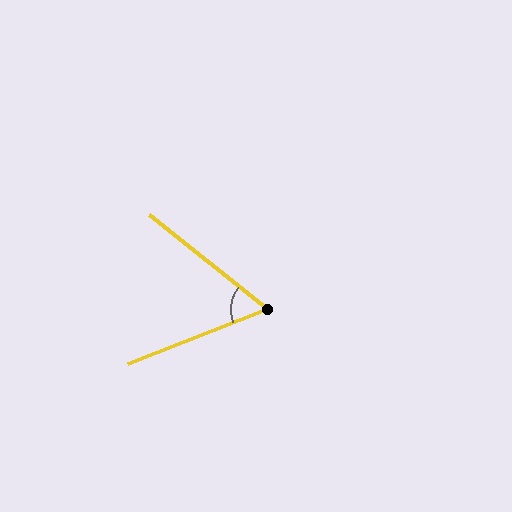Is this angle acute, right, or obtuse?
It is acute.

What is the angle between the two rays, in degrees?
Approximately 60 degrees.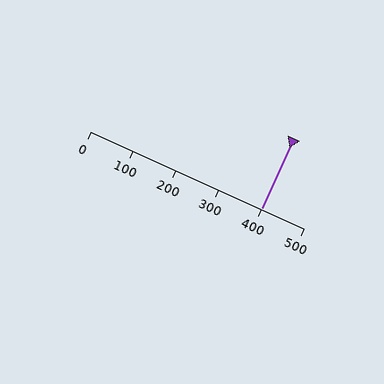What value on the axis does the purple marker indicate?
The marker indicates approximately 400.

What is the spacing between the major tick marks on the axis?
The major ticks are spaced 100 apart.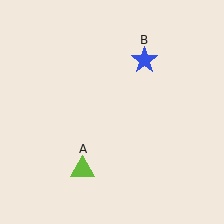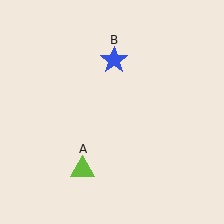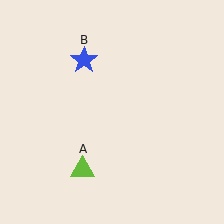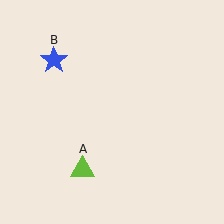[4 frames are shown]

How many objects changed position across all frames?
1 object changed position: blue star (object B).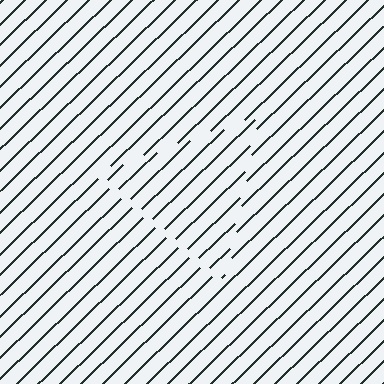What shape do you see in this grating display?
An illusory triangle. The interior of the shape contains the same grating, shifted by half a period — the contour is defined by the phase discontinuity where line-ends from the inner and outer gratings abut.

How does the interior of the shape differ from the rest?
The interior of the shape contains the same grating, shifted by half a period — the contour is defined by the phase discontinuity where line-ends from the inner and outer gratings abut.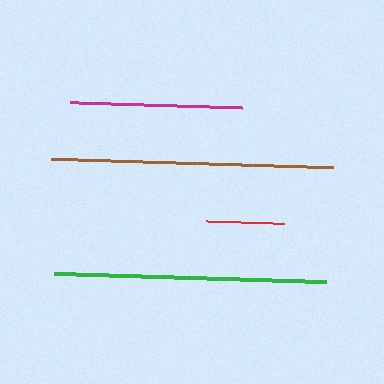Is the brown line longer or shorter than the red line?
The brown line is longer than the red line.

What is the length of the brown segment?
The brown segment is approximately 282 pixels long.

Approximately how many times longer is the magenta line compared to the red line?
The magenta line is approximately 2.2 times the length of the red line.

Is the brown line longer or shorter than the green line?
The brown line is longer than the green line.